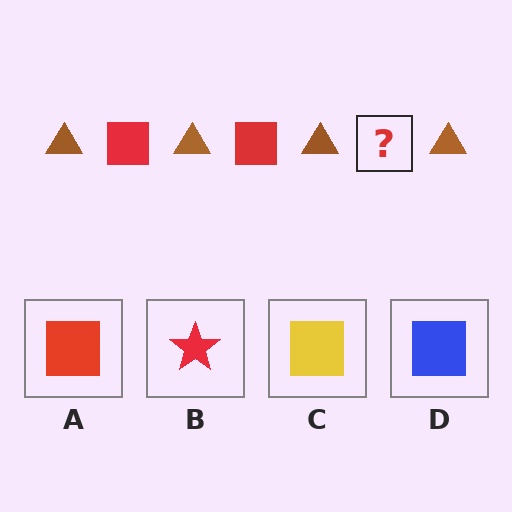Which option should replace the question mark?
Option A.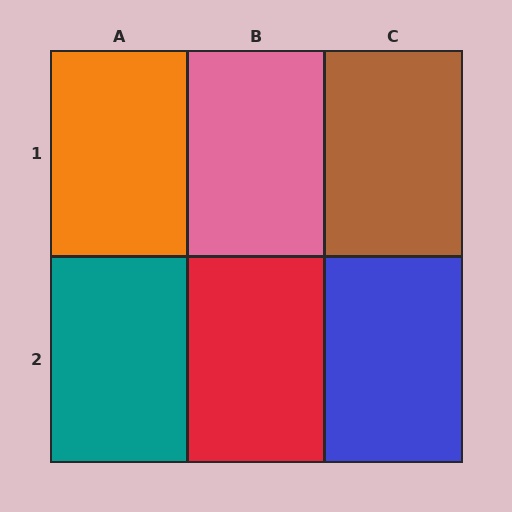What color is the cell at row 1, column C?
Brown.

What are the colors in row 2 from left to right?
Teal, red, blue.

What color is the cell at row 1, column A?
Orange.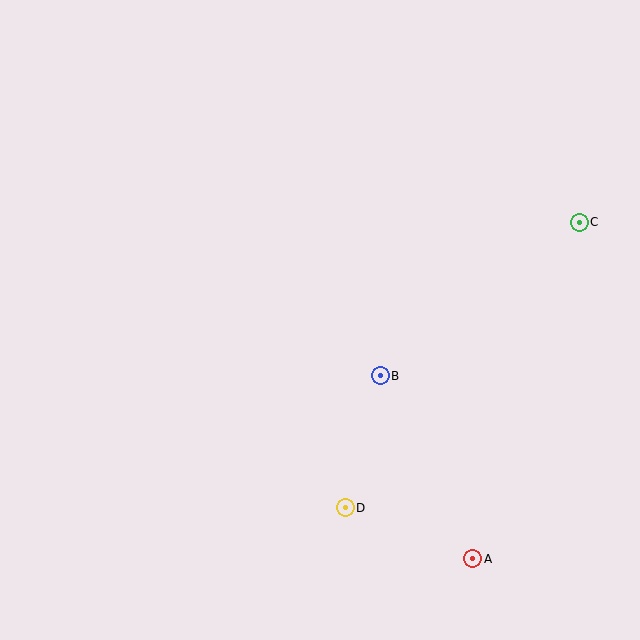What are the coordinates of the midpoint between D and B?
The midpoint between D and B is at (363, 442).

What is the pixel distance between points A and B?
The distance between A and B is 205 pixels.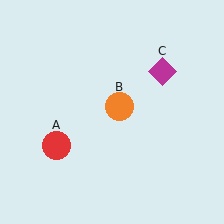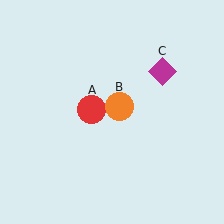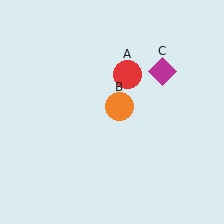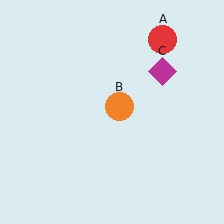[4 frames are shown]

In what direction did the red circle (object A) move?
The red circle (object A) moved up and to the right.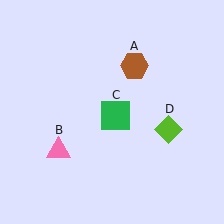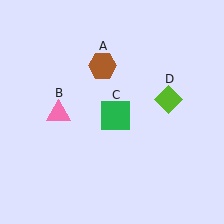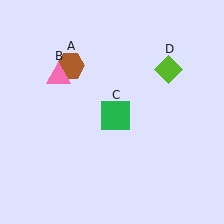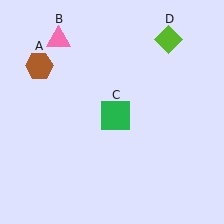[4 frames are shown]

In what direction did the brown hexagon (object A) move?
The brown hexagon (object A) moved left.